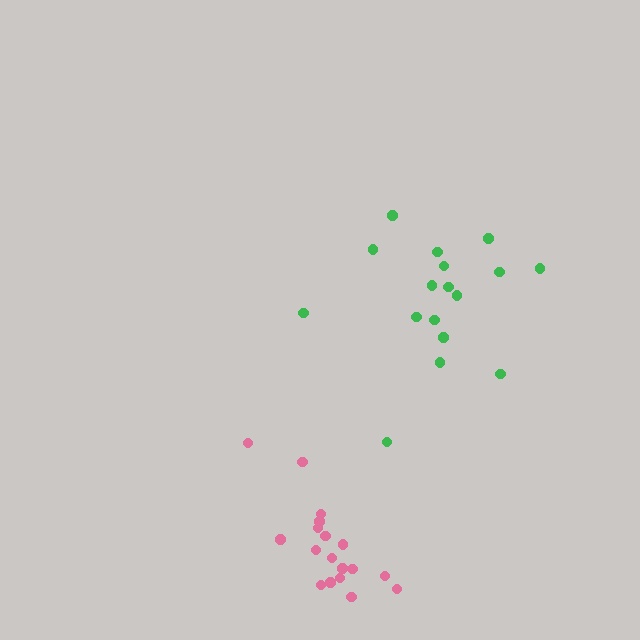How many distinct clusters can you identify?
There are 2 distinct clusters.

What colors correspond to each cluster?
The clusters are colored: pink, green.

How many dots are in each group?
Group 1: 18 dots, Group 2: 17 dots (35 total).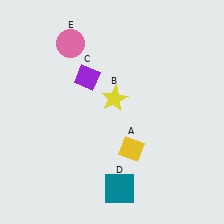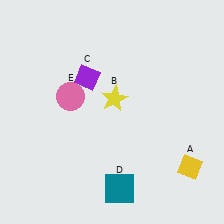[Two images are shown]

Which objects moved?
The objects that moved are: the yellow diamond (A), the pink circle (E).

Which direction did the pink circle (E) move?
The pink circle (E) moved down.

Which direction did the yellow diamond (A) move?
The yellow diamond (A) moved right.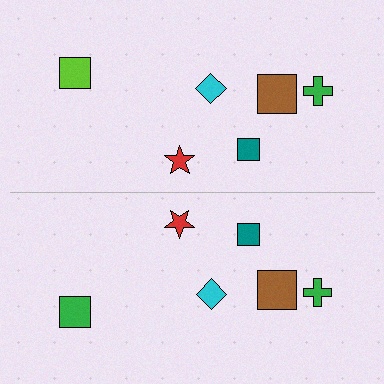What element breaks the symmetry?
The green square on the bottom side breaks the symmetry — its mirror counterpart is lime.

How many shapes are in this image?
There are 12 shapes in this image.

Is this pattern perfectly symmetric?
No, the pattern is not perfectly symmetric. The green square on the bottom side breaks the symmetry — its mirror counterpart is lime.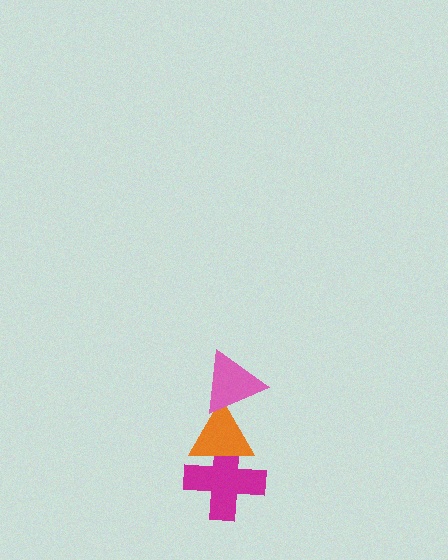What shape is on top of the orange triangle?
The pink triangle is on top of the orange triangle.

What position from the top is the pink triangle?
The pink triangle is 1st from the top.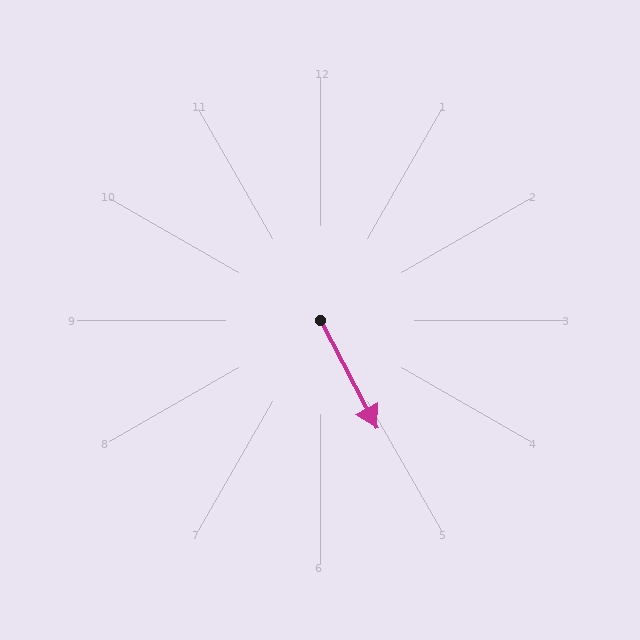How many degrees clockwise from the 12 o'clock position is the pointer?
Approximately 152 degrees.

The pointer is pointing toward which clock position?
Roughly 5 o'clock.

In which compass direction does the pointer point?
Southeast.